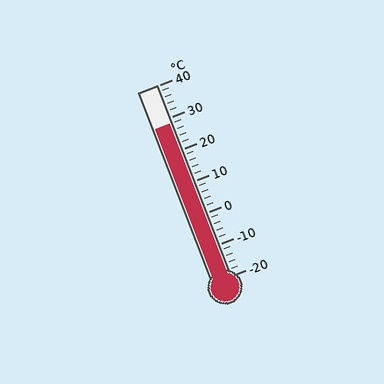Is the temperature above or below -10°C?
The temperature is above -10°C.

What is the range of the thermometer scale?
The thermometer scale ranges from -20°C to 40°C.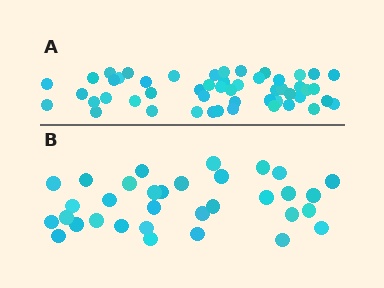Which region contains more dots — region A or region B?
Region A (the top region) has more dots.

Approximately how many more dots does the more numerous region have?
Region A has approximately 20 more dots than region B.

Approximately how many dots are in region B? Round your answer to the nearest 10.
About 30 dots. (The exact count is 33, which rounds to 30.)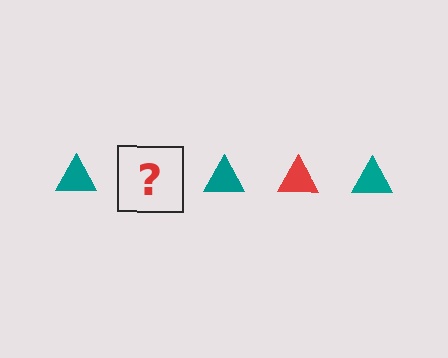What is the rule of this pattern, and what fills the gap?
The rule is that the pattern cycles through teal, red triangles. The gap should be filled with a red triangle.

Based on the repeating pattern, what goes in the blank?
The blank should be a red triangle.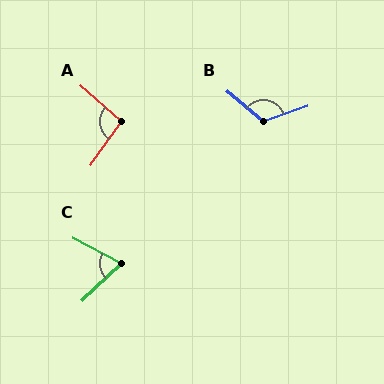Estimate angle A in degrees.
Approximately 96 degrees.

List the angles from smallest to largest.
C (71°), A (96°), B (121°).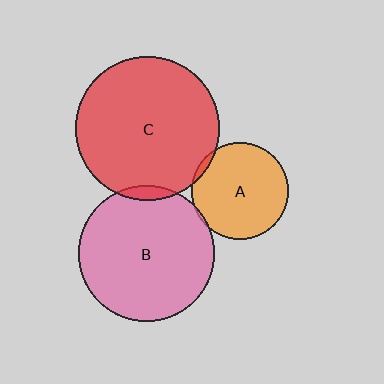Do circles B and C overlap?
Yes.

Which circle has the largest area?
Circle C (red).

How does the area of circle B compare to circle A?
Approximately 2.0 times.